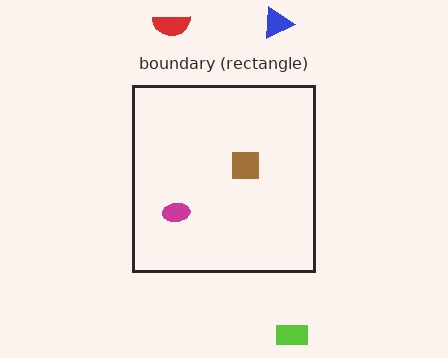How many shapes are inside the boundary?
2 inside, 3 outside.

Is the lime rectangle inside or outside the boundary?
Outside.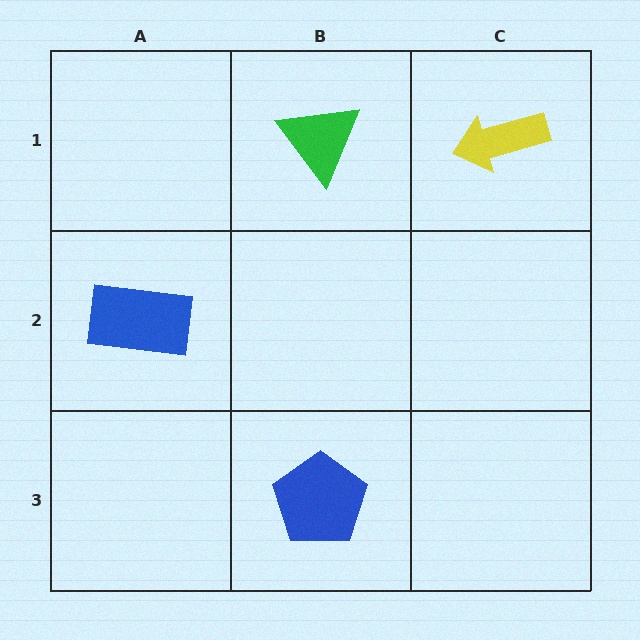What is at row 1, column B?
A green triangle.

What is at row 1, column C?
A yellow arrow.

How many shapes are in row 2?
1 shape.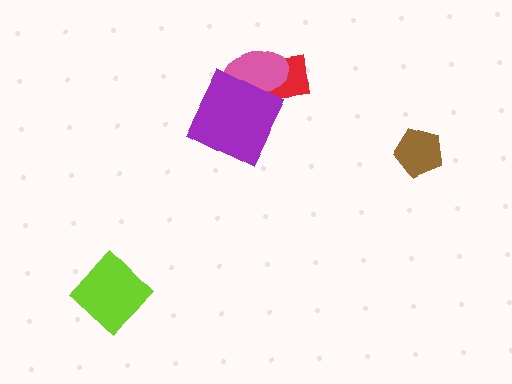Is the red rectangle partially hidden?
Yes, it is partially covered by another shape.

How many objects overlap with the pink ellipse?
2 objects overlap with the pink ellipse.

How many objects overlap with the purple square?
2 objects overlap with the purple square.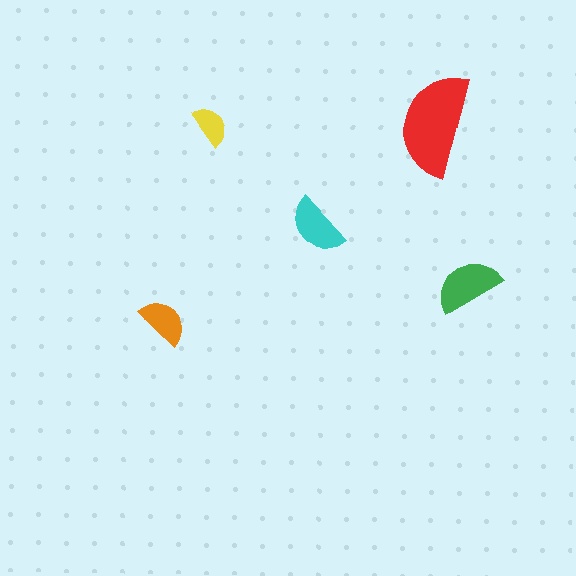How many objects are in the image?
There are 5 objects in the image.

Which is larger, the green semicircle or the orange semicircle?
The green one.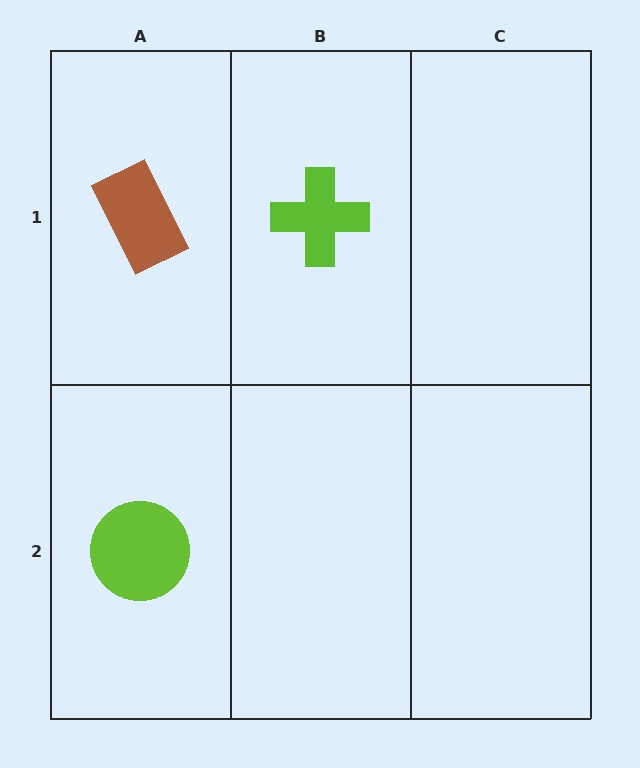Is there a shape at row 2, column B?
No, that cell is empty.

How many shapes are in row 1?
2 shapes.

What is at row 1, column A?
A brown rectangle.